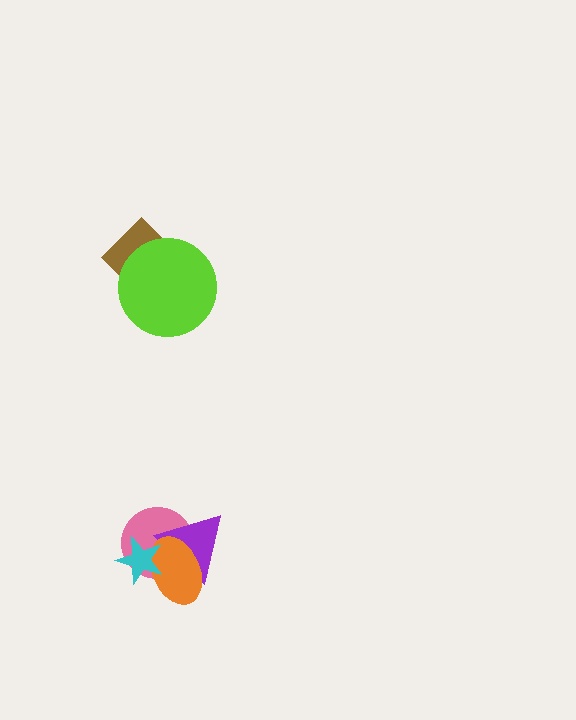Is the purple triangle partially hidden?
Yes, it is partially covered by another shape.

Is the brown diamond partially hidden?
Yes, it is partially covered by another shape.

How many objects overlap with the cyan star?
3 objects overlap with the cyan star.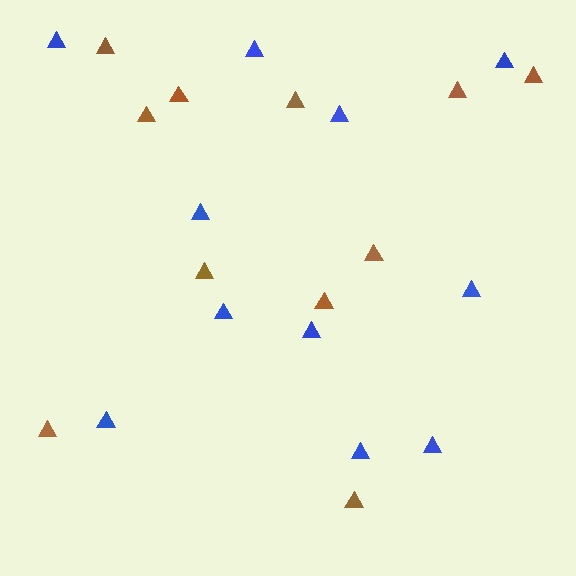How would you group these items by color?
There are 2 groups: one group of brown triangles (11) and one group of blue triangles (11).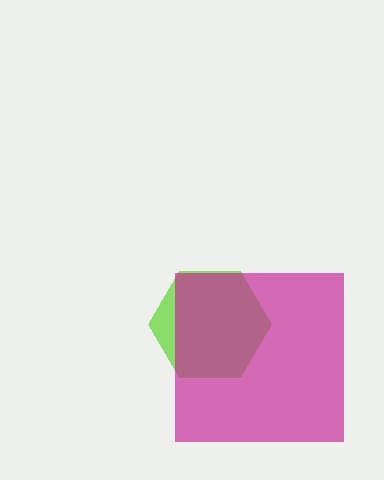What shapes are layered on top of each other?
The layered shapes are: a lime hexagon, a magenta square.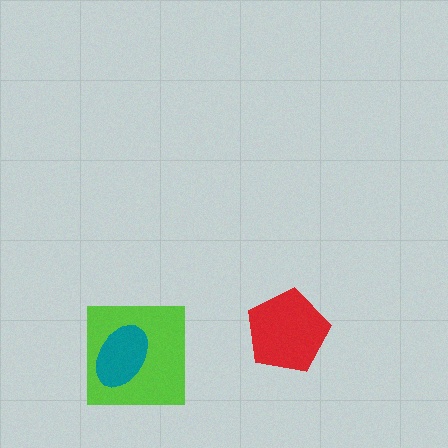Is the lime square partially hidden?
Yes, it is partially covered by another shape.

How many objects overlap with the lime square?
1 object overlaps with the lime square.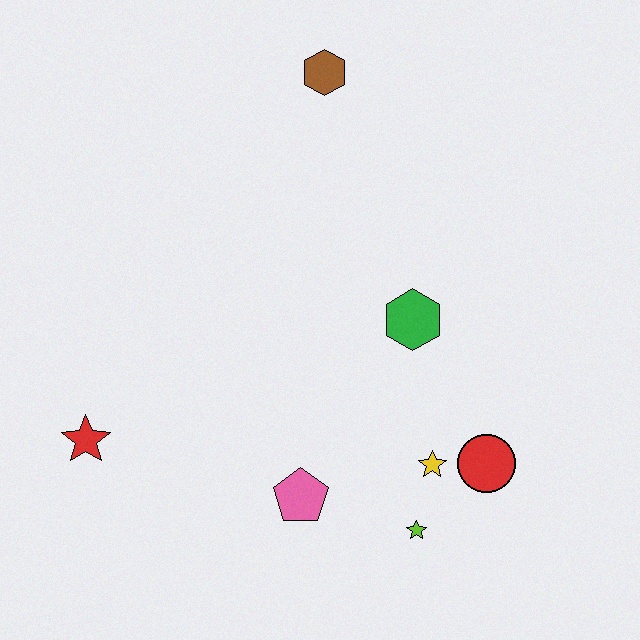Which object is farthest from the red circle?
The brown hexagon is farthest from the red circle.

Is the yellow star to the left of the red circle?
Yes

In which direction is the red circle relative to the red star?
The red circle is to the right of the red star.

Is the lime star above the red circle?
No